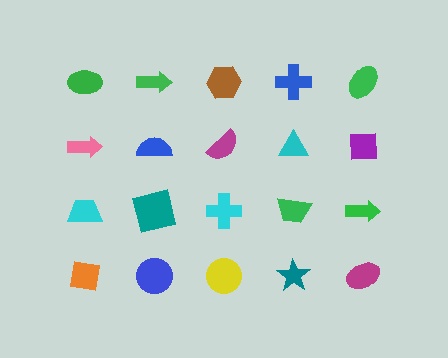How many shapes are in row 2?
5 shapes.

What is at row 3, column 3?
A cyan cross.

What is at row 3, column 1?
A cyan trapezoid.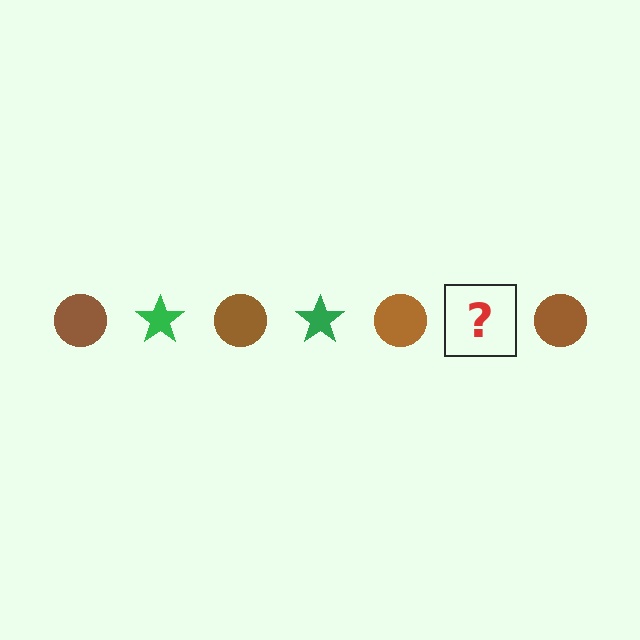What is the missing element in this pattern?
The missing element is a green star.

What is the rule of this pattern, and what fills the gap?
The rule is that the pattern alternates between brown circle and green star. The gap should be filled with a green star.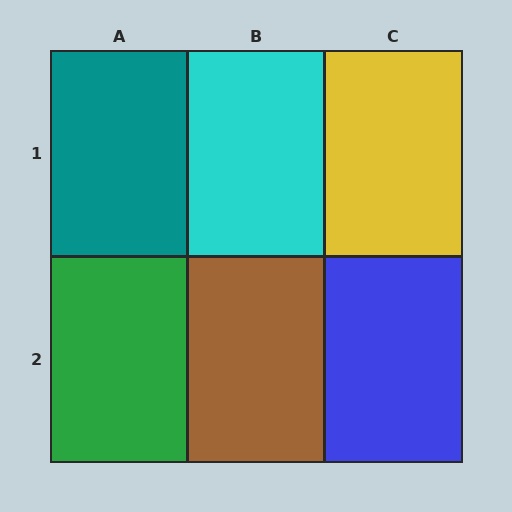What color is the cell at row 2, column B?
Brown.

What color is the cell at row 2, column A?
Green.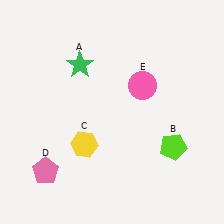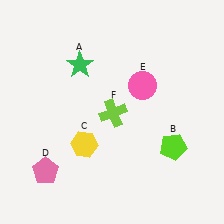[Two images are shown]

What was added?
A lime cross (F) was added in Image 2.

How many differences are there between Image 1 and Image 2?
There is 1 difference between the two images.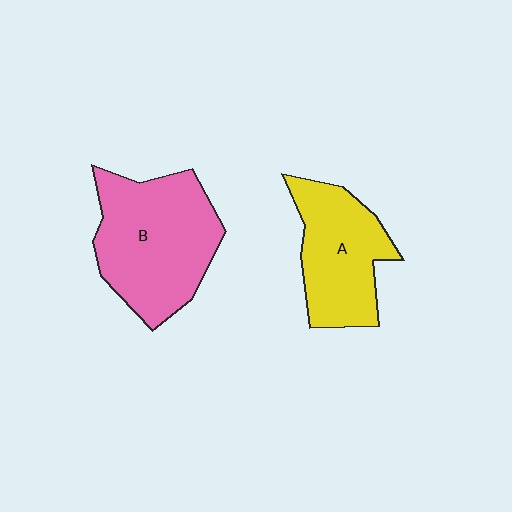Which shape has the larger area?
Shape B (pink).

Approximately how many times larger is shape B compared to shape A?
Approximately 1.3 times.